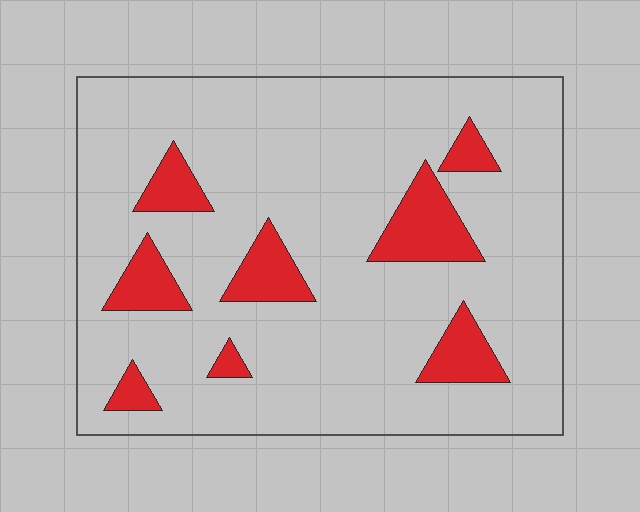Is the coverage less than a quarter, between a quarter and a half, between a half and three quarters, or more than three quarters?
Less than a quarter.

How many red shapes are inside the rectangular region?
8.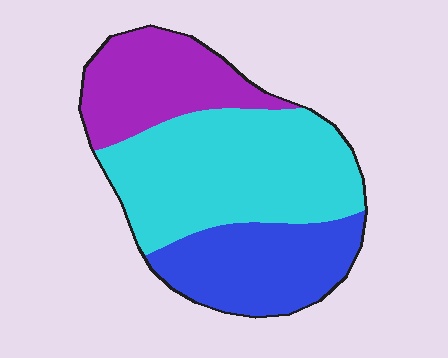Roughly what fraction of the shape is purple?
Purple covers 25% of the shape.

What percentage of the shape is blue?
Blue takes up between a quarter and a half of the shape.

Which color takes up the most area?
Cyan, at roughly 50%.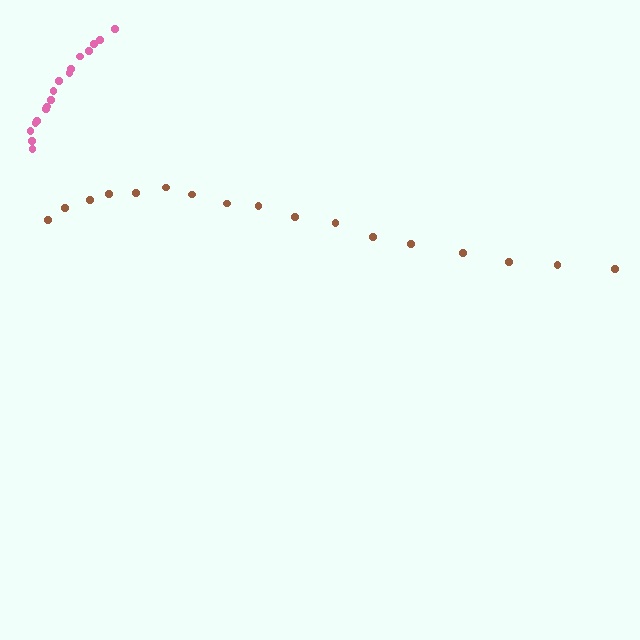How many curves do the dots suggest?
There are 2 distinct paths.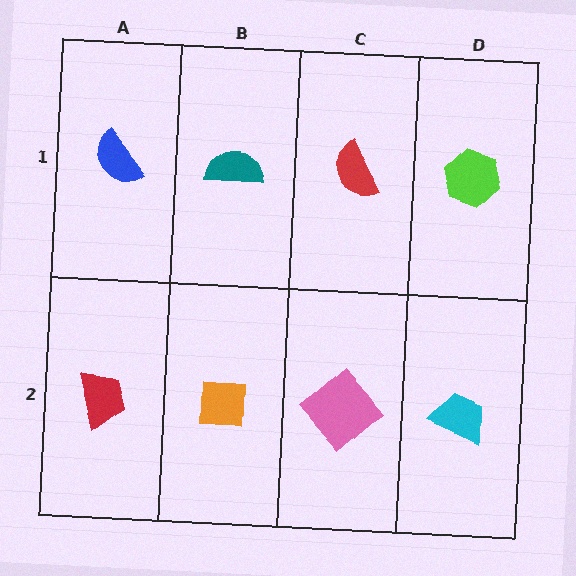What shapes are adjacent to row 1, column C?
A pink diamond (row 2, column C), a teal semicircle (row 1, column B), a lime hexagon (row 1, column D).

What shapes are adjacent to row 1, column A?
A red trapezoid (row 2, column A), a teal semicircle (row 1, column B).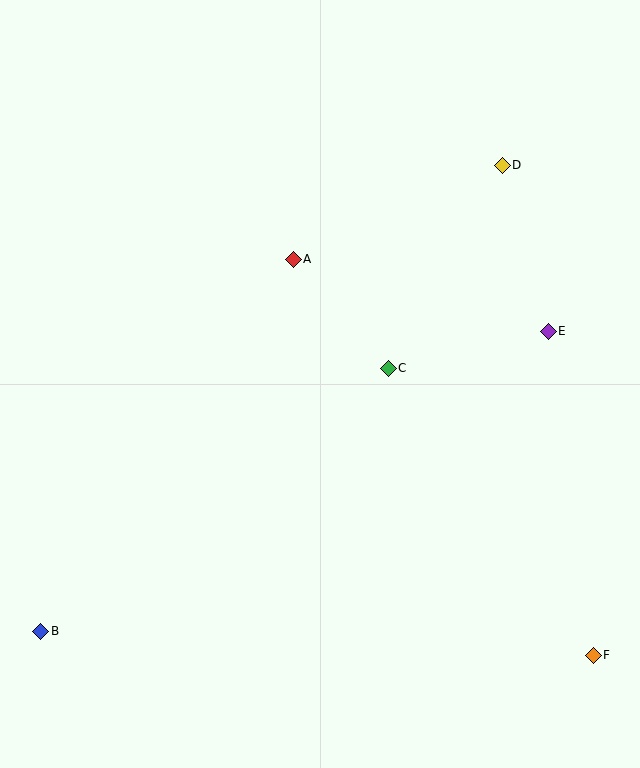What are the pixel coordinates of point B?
Point B is at (41, 631).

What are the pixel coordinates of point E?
Point E is at (548, 331).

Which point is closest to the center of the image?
Point C at (388, 368) is closest to the center.